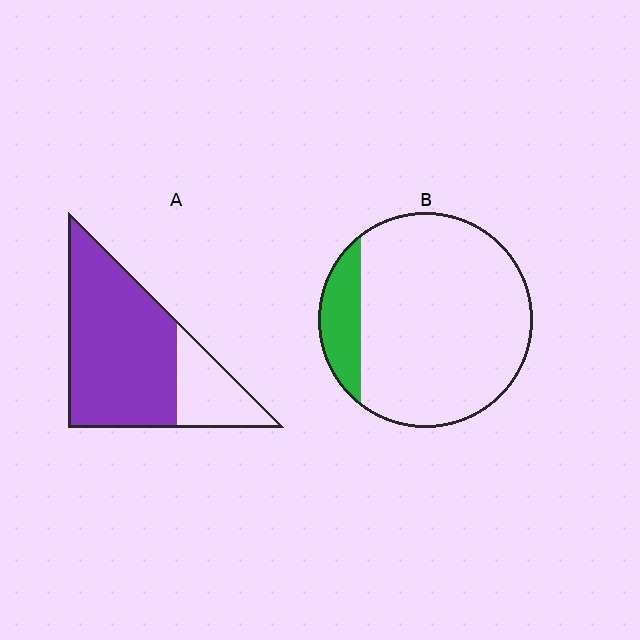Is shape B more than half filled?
No.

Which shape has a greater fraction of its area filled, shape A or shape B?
Shape A.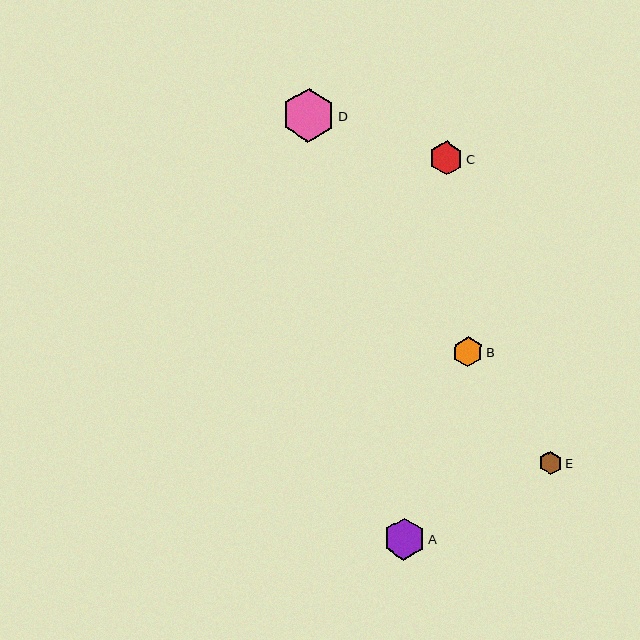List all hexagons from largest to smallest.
From largest to smallest: D, A, C, B, E.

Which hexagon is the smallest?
Hexagon E is the smallest with a size of approximately 23 pixels.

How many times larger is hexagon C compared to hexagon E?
Hexagon C is approximately 1.5 times the size of hexagon E.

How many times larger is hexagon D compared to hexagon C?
Hexagon D is approximately 1.6 times the size of hexagon C.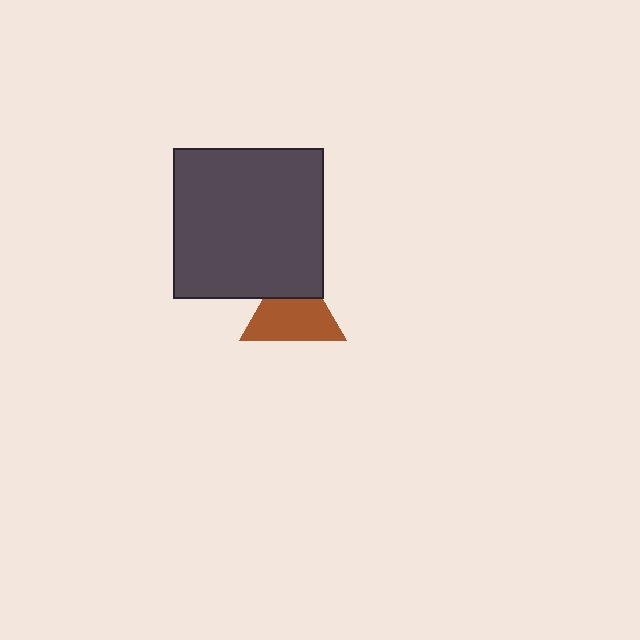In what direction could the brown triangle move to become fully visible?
The brown triangle could move down. That would shift it out from behind the dark gray square entirely.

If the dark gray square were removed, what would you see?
You would see the complete brown triangle.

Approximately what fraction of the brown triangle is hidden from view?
Roughly 31% of the brown triangle is hidden behind the dark gray square.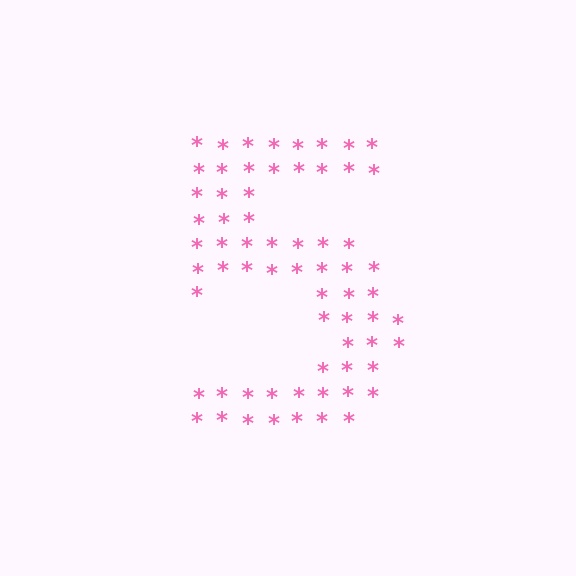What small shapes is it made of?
It is made of small asterisks.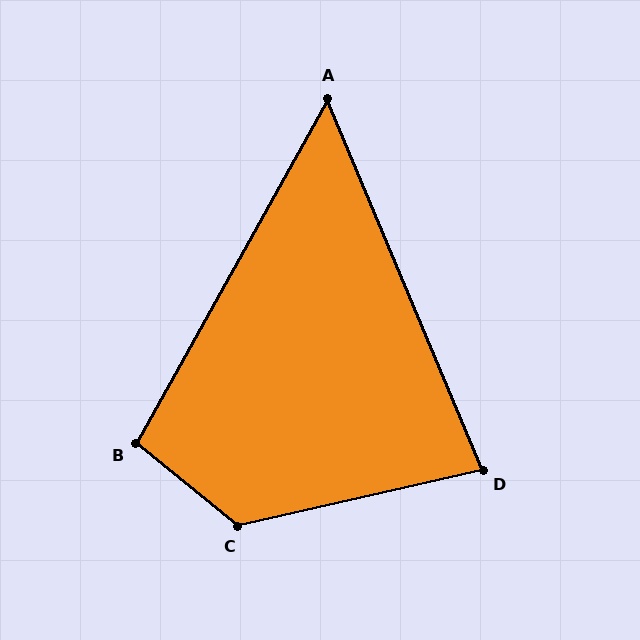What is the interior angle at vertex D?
Approximately 80 degrees (acute).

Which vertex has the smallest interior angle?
A, at approximately 52 degrees.